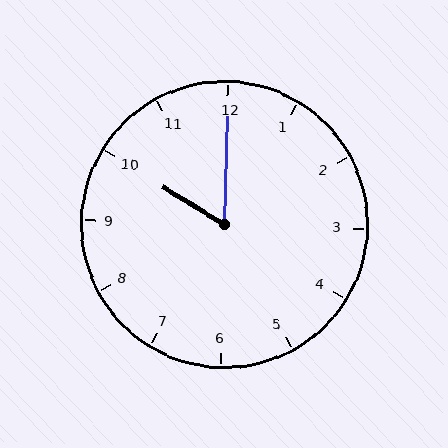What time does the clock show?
10:00.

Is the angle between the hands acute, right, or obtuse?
It is acute.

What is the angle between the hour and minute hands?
Approximately 60 degrees.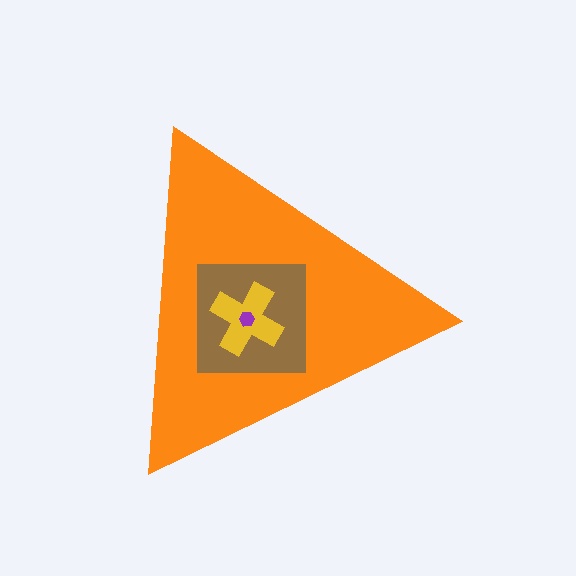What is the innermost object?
The purple hexagon.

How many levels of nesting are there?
4.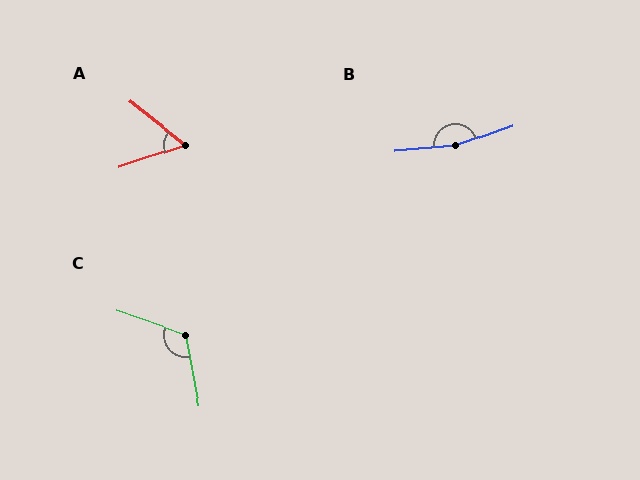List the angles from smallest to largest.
A (57°), C (119°), B (166°).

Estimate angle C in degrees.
Approximately 119 degrees.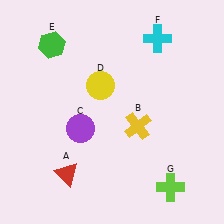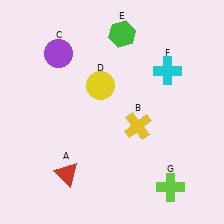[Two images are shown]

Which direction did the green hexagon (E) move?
The green hexagon (E) moved right.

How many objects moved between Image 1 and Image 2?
3 objects moved between the two images.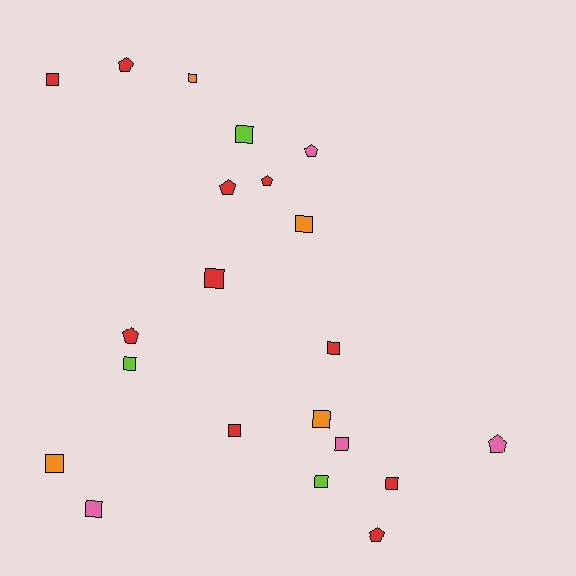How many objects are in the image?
There are 21 objects.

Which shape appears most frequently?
Square, with 14 objects.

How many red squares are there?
There are 5 red squares.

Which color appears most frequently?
Red, with 10 objects.